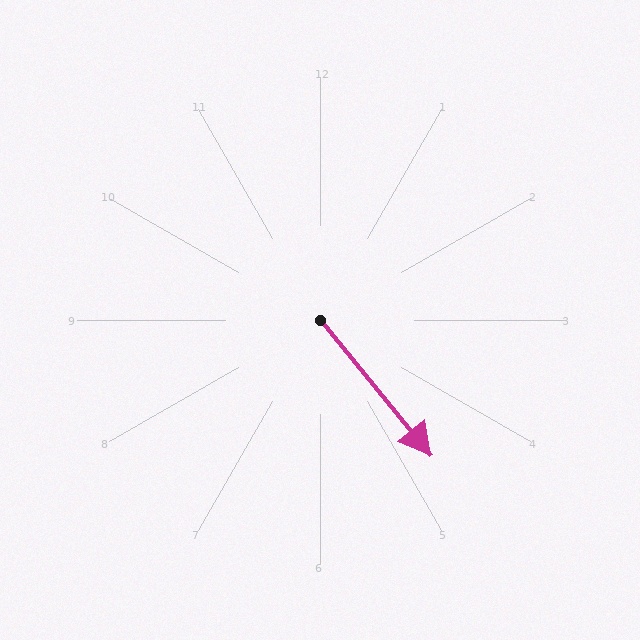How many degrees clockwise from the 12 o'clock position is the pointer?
Approximately 141 degrees.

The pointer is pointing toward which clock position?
Roughly 5 o'clock.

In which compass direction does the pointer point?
Southeast.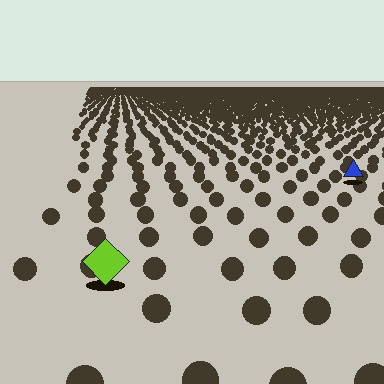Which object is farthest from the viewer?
The blue triangle is farthest from the viewer. It appears smaller and the ground texture around it is denser.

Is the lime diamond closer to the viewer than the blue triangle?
Yes. The lime diamond is closer — you can tell from the texture gradient: the ground texture is coarser near it.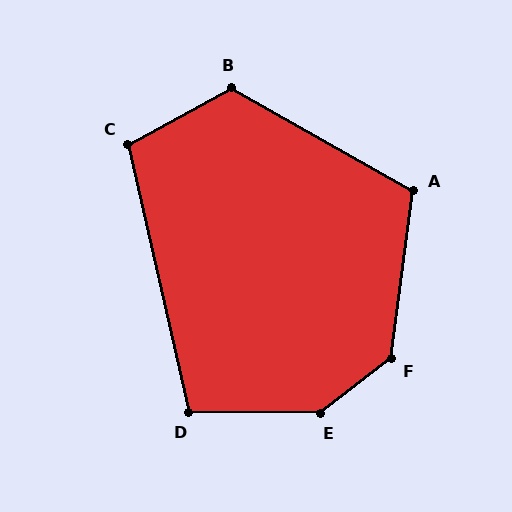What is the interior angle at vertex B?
Approximately 122 degrees (obtuse).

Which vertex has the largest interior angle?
E, at approximately 142 degrees.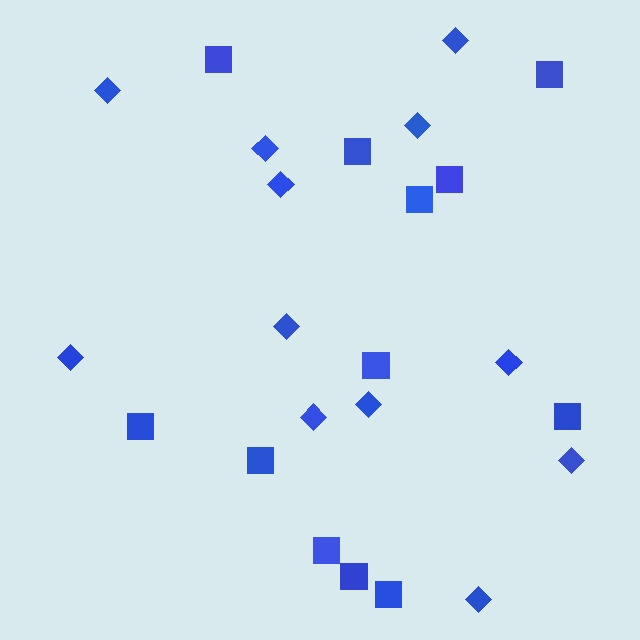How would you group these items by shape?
There are 2 groups: one group of squares (12) and one group of diamonds (12).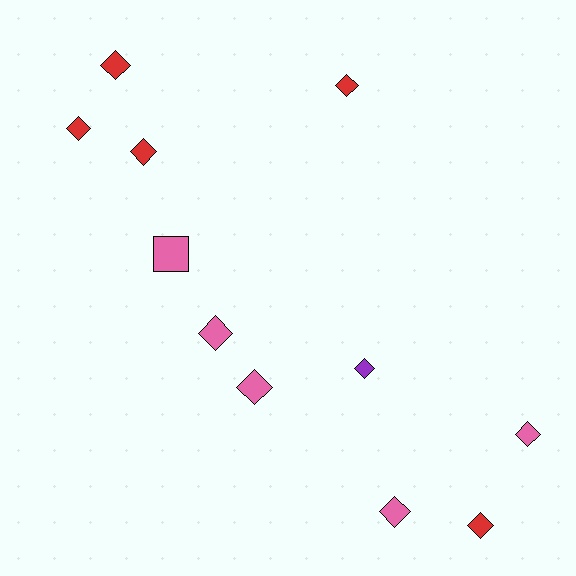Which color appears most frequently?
Red, with 5 objects.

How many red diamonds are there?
There are 5 red diamonds.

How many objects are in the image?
There are 11 objects.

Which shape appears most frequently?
Diamond, with 10 objects.